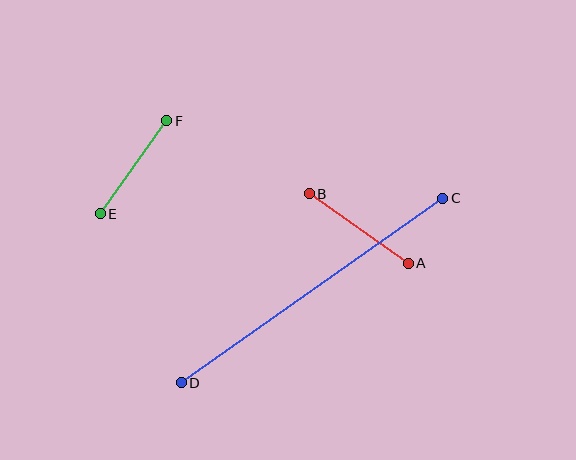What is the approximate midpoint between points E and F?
The midpoint is at approximately (133, 167) pixels.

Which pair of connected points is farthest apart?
Points C and D are farthest apart.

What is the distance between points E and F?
The distance is approximately 115 pixels.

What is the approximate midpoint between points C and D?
The midpoint is at approximately (312, 290) pixels.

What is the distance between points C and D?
The distance is approximately 320 pixels.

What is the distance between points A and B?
The distance is approximately 121 pixels.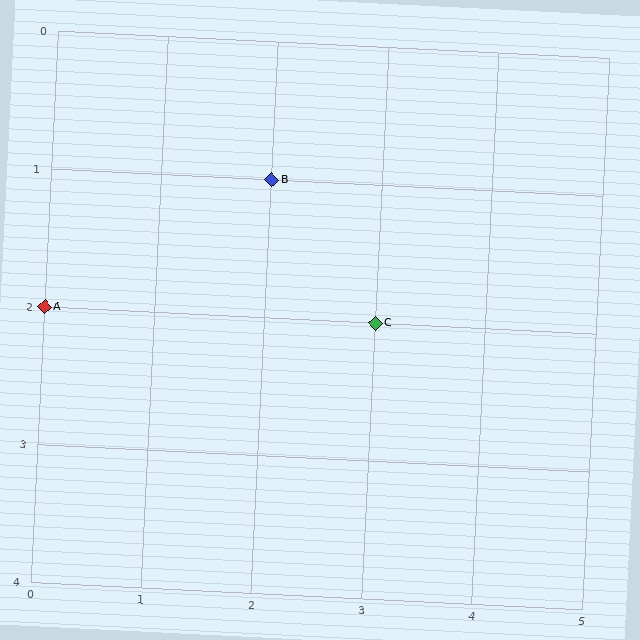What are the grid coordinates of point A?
Point A is at grid coordinates (0, 2).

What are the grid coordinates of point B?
Point B is at grid coordinates (2, 1).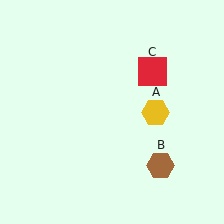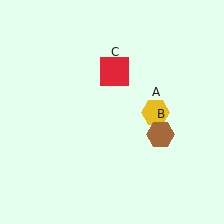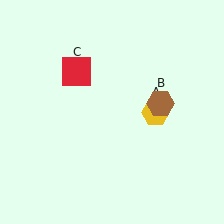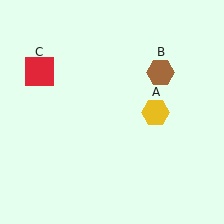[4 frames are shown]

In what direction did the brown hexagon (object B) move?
The brown hexagon (object B) moved up.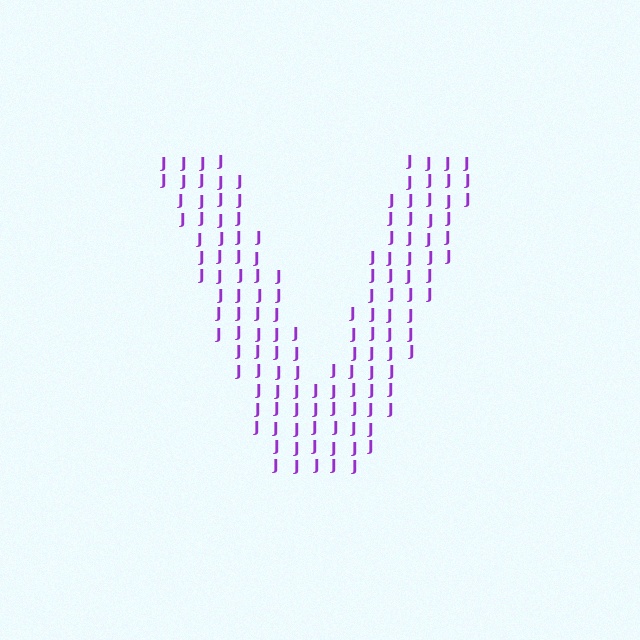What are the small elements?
The small elements are letter J's.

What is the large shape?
The large shape is the letter V.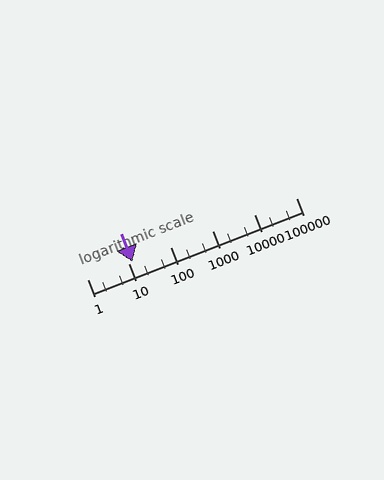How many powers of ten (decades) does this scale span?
The scale spans 5 decades, from 1 to 100000.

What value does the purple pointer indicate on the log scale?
The pointer indicates approximately 12.